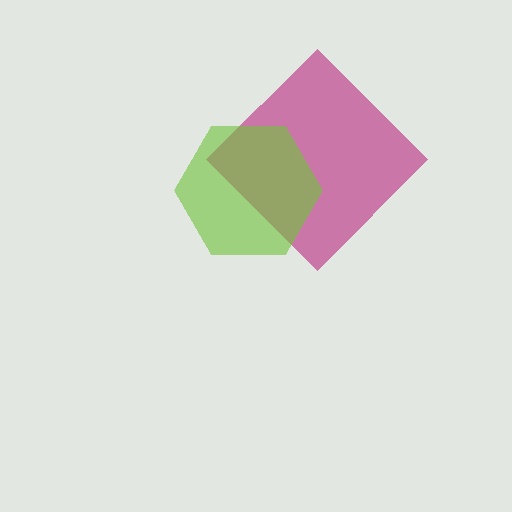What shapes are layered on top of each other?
The layered shapes are: a magenta diamond, a lime hexagon.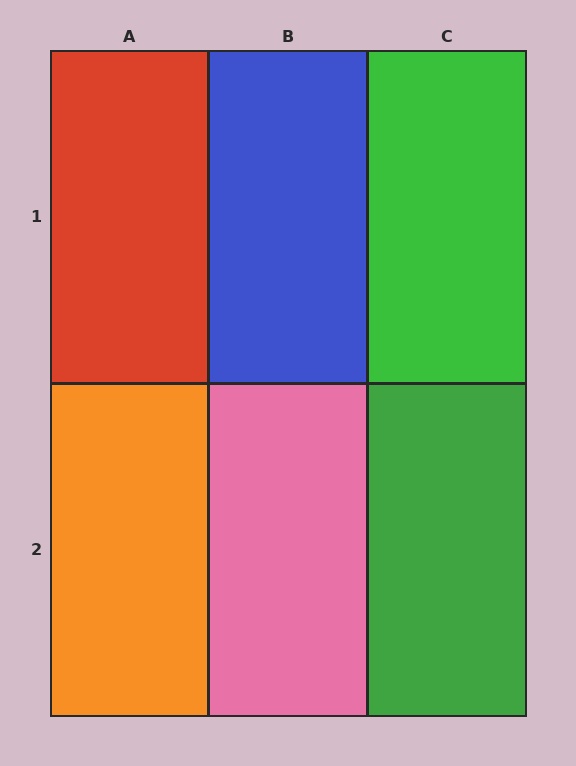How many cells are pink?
1 cell is pink.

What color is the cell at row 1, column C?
Green.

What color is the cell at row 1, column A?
Red.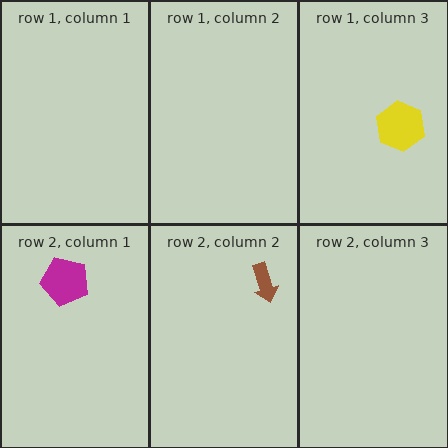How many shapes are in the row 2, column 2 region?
1.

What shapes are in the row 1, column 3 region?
The yellow hexagon.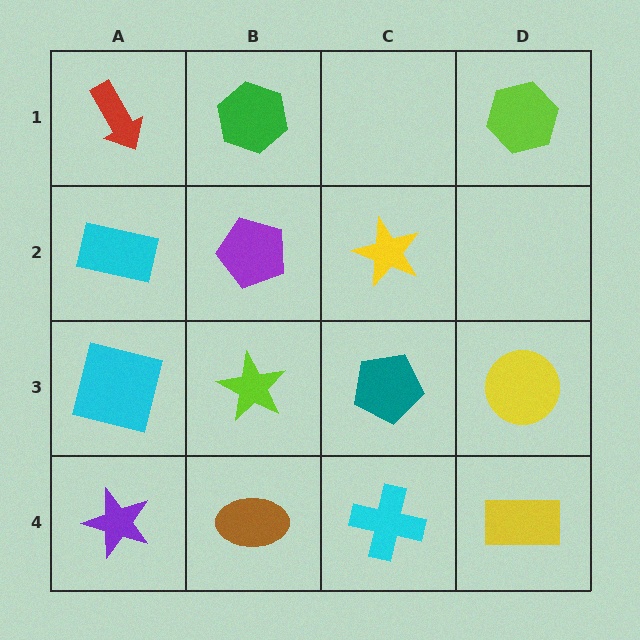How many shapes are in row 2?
3 shapes.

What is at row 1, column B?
A green hexagon.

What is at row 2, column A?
A cyan rectangle.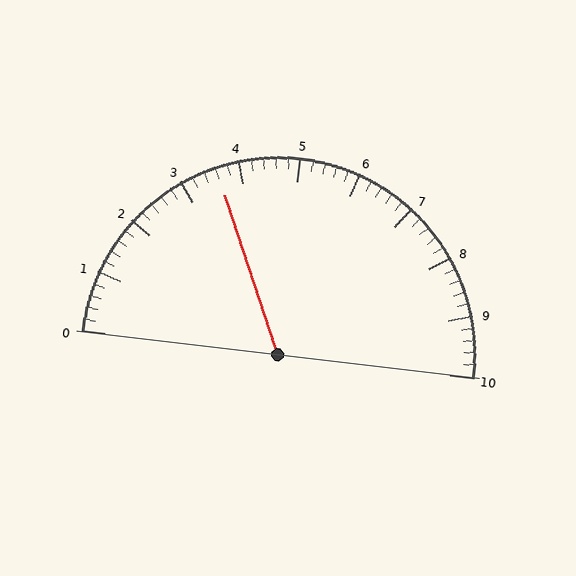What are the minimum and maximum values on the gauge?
The gauge ranges from 0 to 10.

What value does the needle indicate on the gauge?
The needle indicates approximately 3.6.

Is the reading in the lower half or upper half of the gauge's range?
The reading is in the lower half of the range (0 to 10).